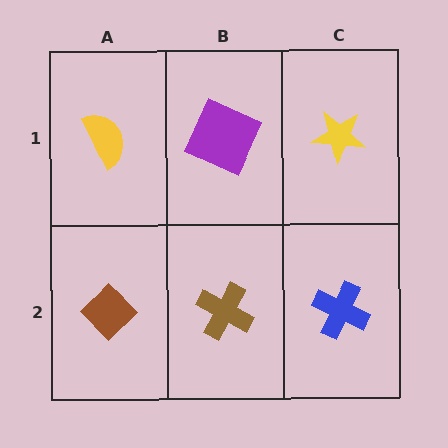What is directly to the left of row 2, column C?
A brown cross.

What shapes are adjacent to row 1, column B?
A brown cross (row 2, column B), a yellow semicircle (row 1, column A), a yellow star (row 1, column C).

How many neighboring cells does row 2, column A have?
2.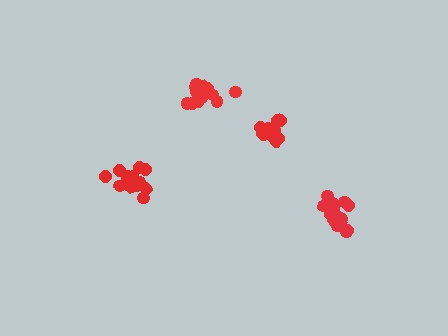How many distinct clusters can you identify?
There are 4 distinct clusters.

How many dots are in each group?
Group 1: 13 dots, Group 2: 16 dots, Group 3: 17 dots, Group 4: 17 dots (63 total).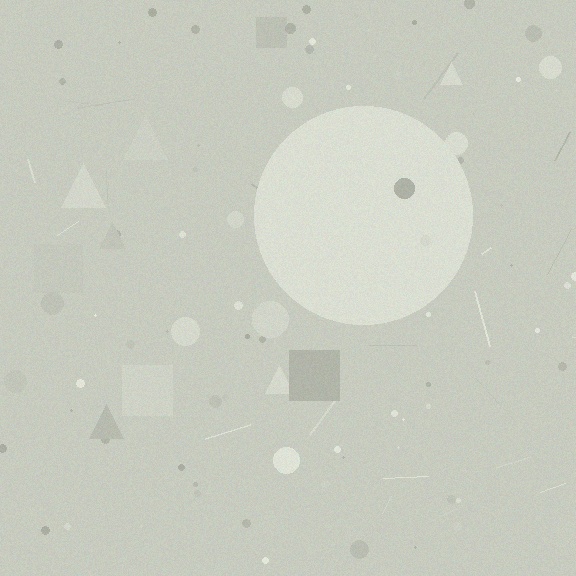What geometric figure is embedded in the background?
A circle is embedded in the background.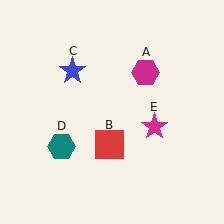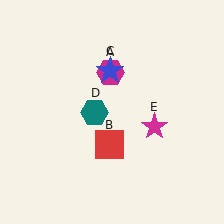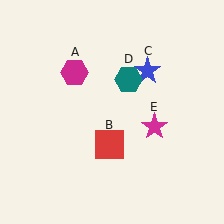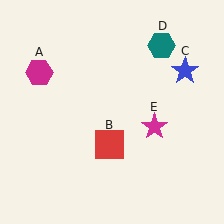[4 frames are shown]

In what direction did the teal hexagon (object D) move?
The teal hexagon (object D) moved up and to the right.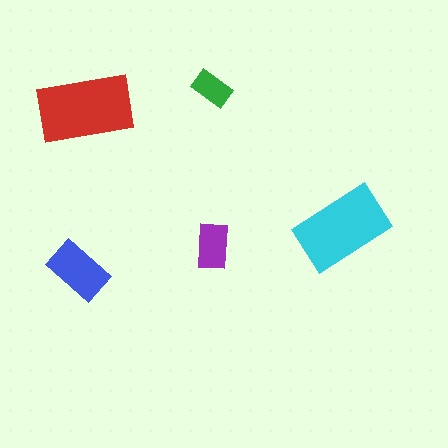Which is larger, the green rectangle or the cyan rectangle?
The cyan one.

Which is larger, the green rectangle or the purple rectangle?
The purple one.